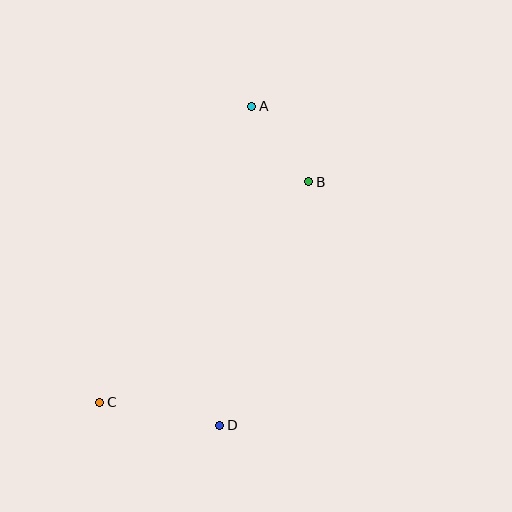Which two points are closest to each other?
Points A and B are closest to each other.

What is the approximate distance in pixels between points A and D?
The distance between A and D is approximately 321 pixels.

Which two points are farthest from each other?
Points A and C are farthest from each other.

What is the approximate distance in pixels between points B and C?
The distance between B and C is approximately 304 pixels.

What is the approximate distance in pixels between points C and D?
The distance between C and D is approximately 122 pixels.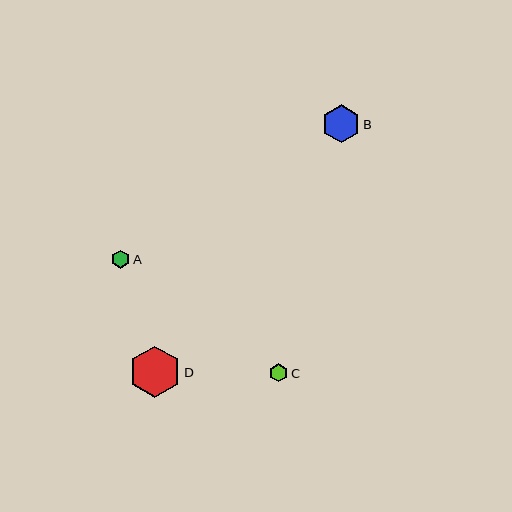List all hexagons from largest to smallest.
From largest to smallest: D, B, C, A.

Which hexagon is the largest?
Hexagon D is the largest with a size of approximately 51 pixels.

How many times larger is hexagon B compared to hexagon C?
Hexagon B is approximately 2.0 times the size of hexagon C.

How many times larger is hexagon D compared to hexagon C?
Hexagon D is approximately 2.8 times the size of hexagon C.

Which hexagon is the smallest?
Hexagon A is the smallest with a size of approximately 18 pixels.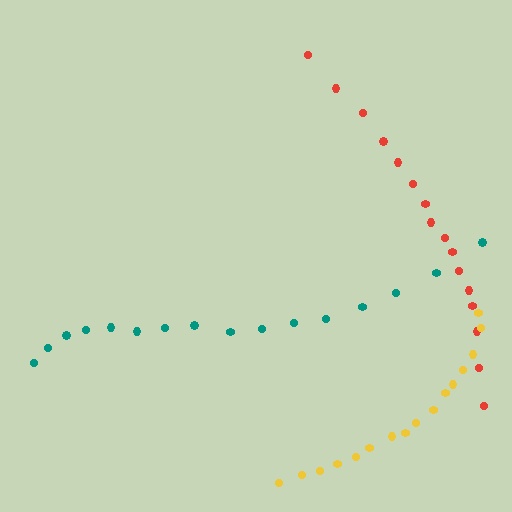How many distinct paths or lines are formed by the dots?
There are 3 distinct paths.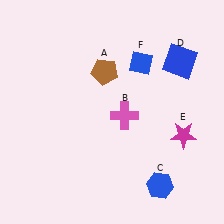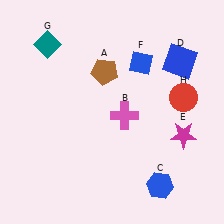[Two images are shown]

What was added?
A teal diamond (G), a red circle (H) were added in Image 2.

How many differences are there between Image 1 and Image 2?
There are 2 differences between the two images.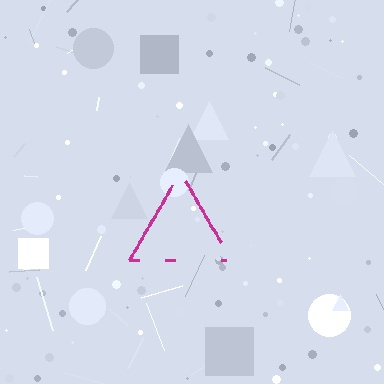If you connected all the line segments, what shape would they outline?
They would outline a triangle.